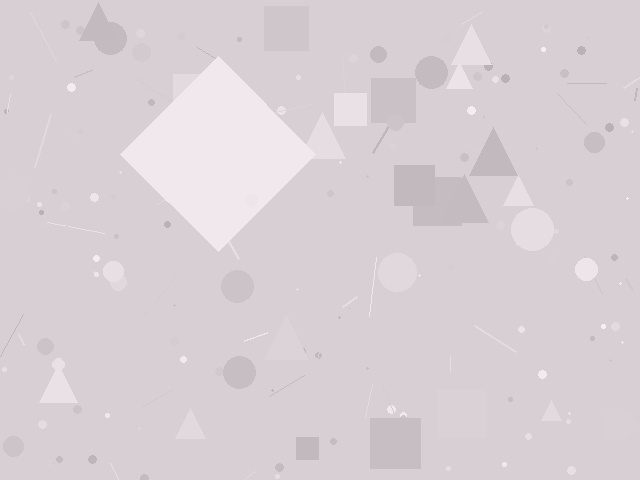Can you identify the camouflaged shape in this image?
The camouflaged shape is a diamond.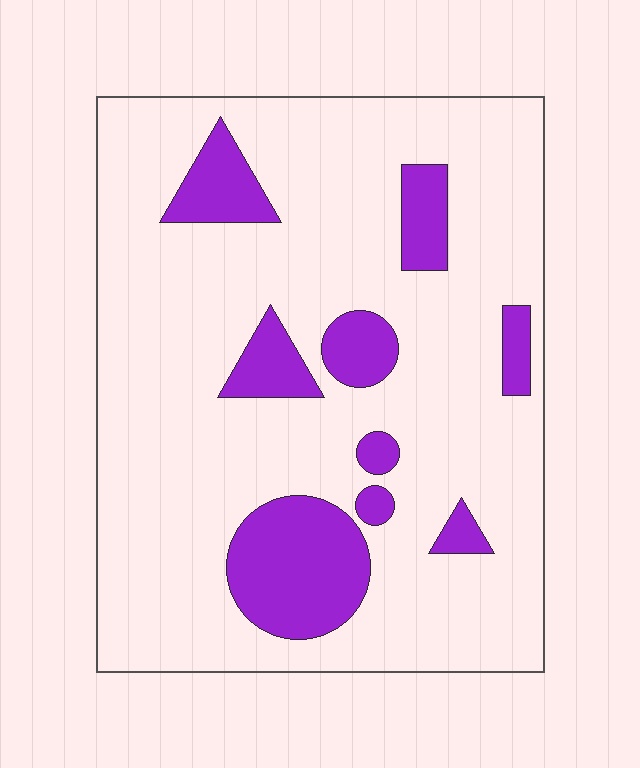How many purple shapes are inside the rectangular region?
9.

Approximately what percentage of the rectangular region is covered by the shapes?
Approximately 20%.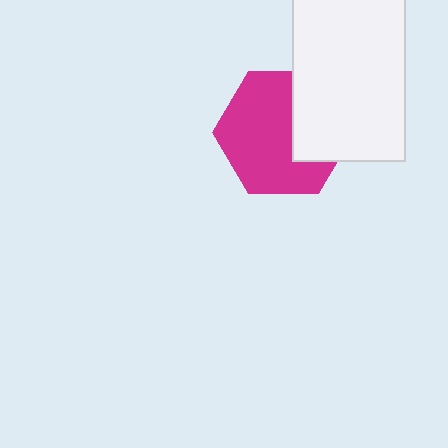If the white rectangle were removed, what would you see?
You would see the complete magenta hexagon.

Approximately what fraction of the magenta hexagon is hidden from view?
Roughly 33% of the magenta hexagon is hidden behind the white rectangle.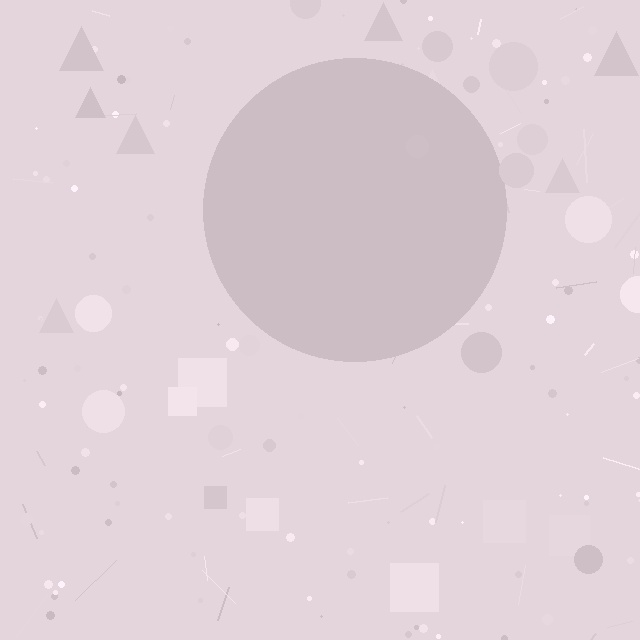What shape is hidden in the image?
A circle is hidden in the image.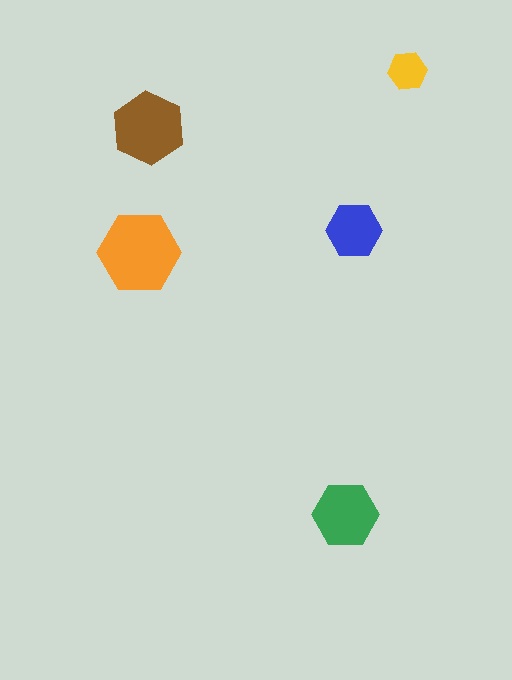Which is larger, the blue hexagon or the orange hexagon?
The orange one.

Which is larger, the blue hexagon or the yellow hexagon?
The blue one.